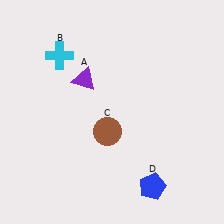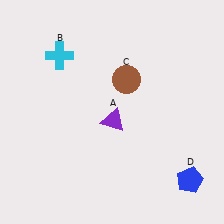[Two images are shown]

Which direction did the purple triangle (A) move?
The purple triangle (A) moved down.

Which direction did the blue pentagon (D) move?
The blue pentagon (D) moved right.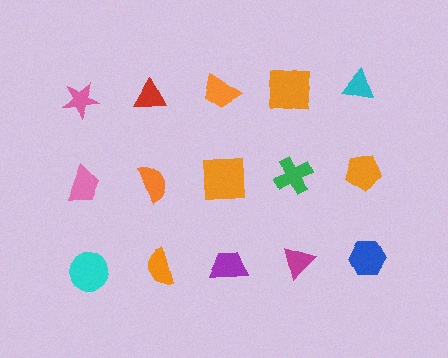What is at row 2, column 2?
An orange semicircle.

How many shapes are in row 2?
5 shapes.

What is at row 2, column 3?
An orange square.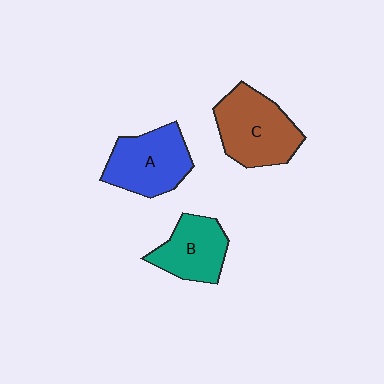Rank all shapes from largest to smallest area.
From largest to smallest: C (brown), A (blue), B (teal).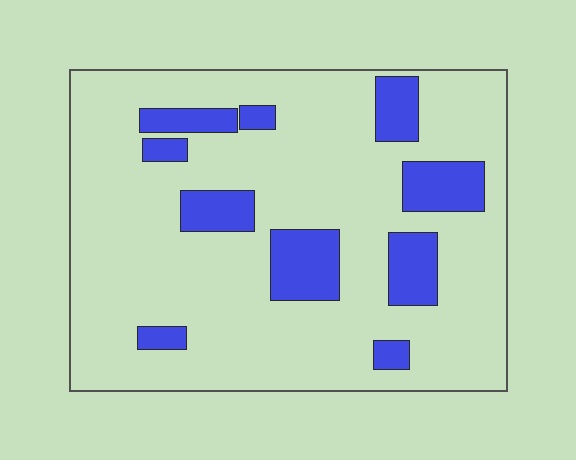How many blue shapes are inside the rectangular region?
10.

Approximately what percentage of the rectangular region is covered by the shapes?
Approximately 20%.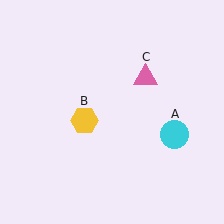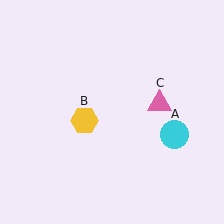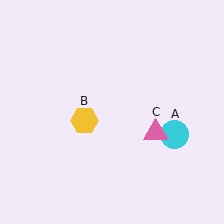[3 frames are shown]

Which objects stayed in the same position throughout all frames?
Cyan circle (object A) and yellow hexagon (object B) remained stationary.